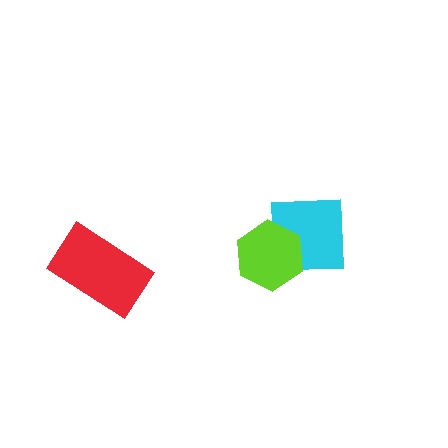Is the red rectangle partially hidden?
No, no other shape covers it.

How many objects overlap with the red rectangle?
0 objects overlap with the red rectangle.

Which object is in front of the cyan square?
The lime hexagon is in front of the cyan square.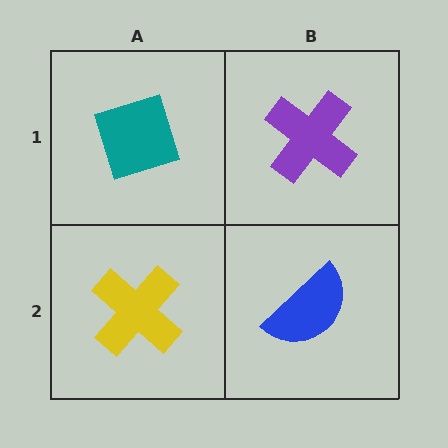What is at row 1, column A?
A teal diamond.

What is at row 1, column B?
A purple cross.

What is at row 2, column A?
A yellow cross.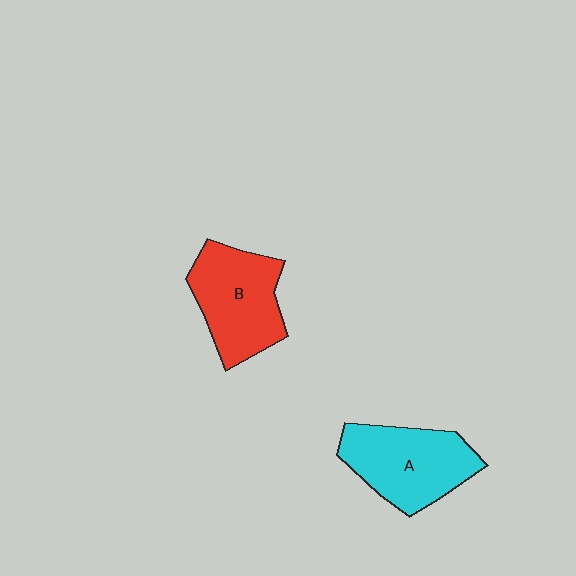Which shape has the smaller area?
Shape B (red).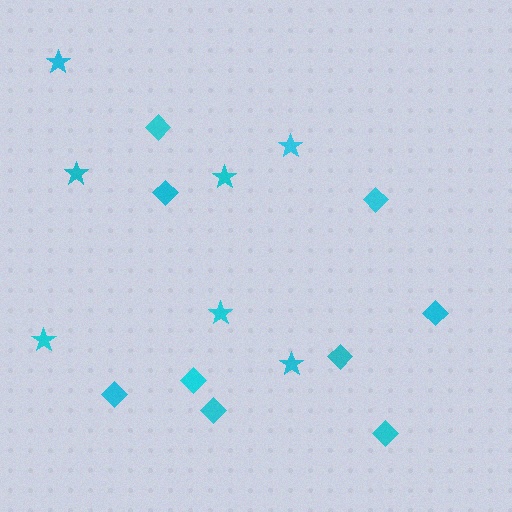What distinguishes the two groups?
There are 2 groups: one group of diamonds (9) and one group of stars (7).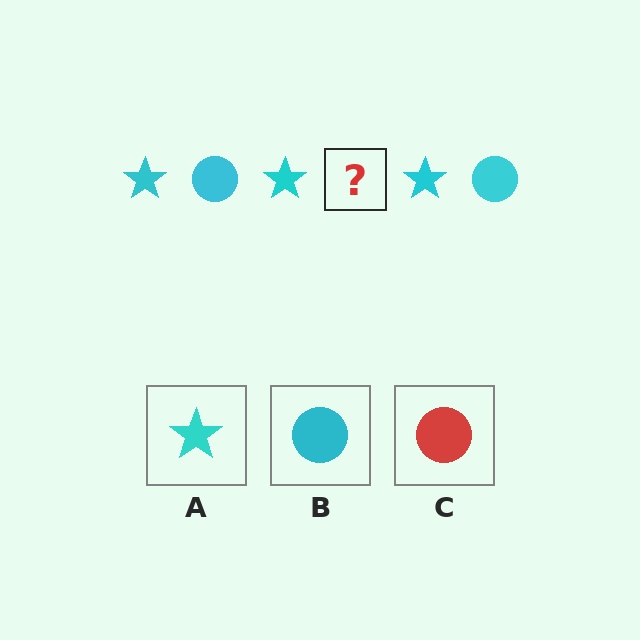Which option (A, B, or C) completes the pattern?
B.